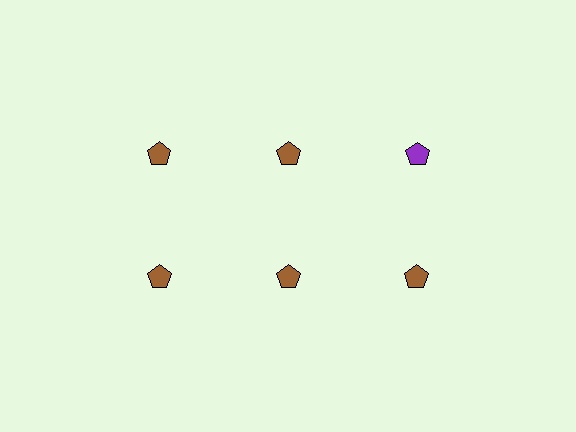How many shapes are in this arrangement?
There are 6 shapes arranged in a grid pattern.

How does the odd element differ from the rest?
It has a different color: purple instead of brown.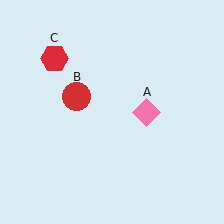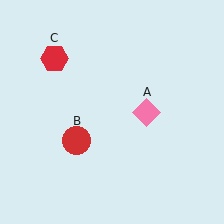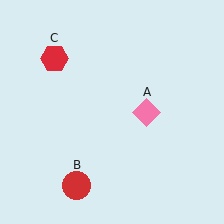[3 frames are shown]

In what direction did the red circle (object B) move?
The red circle (object B) moved down.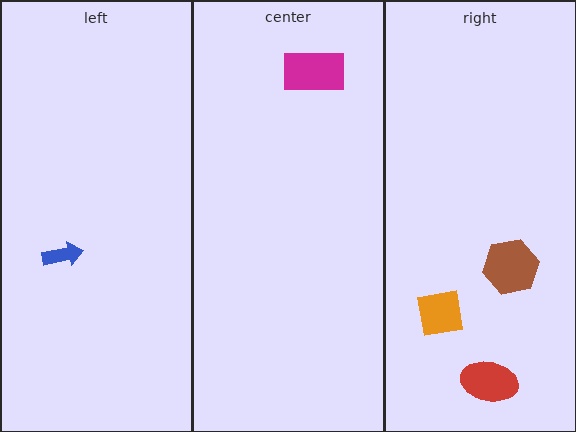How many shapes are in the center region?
1.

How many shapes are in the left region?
1.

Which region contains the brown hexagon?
The right region.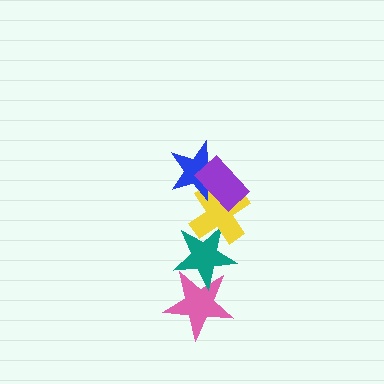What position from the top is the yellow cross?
The yellow cross is 3rd from the top.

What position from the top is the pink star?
The pink star is 5th from the top.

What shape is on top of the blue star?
The purple rectangle is on top of the blue star.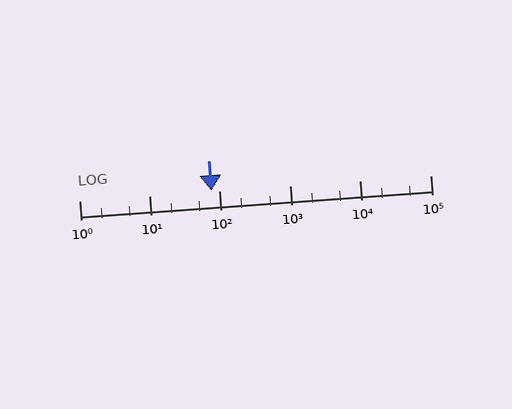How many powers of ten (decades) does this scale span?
The scale spans 5 decades, from 1 to 100000.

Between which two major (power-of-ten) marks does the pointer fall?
The pointer is between 10 and 100.